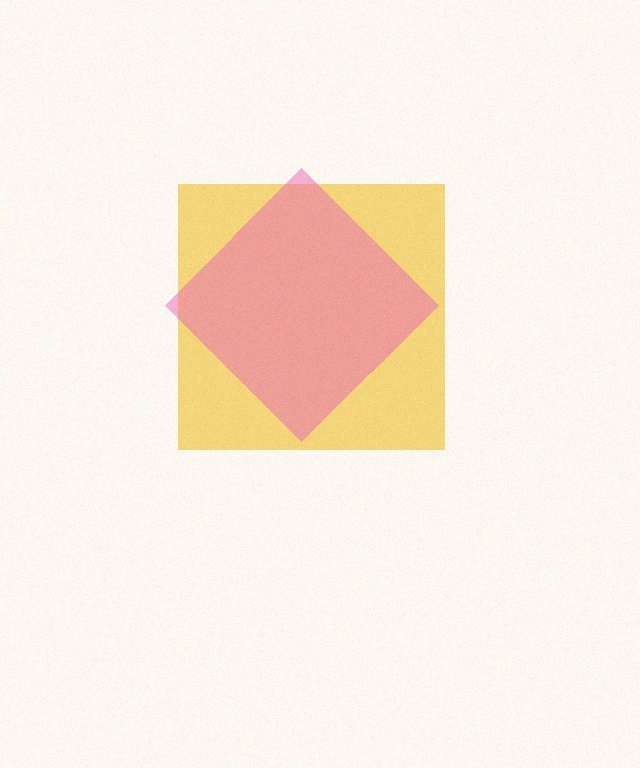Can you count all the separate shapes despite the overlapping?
Yes, there are 2 separate shapes.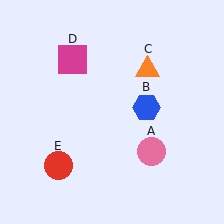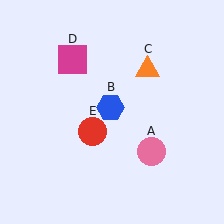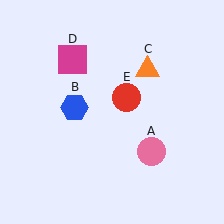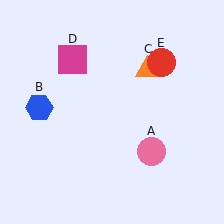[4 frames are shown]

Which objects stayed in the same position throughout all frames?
Pink circle (object A) and orange triangle (object C) and magenta square (object D) remained stationary.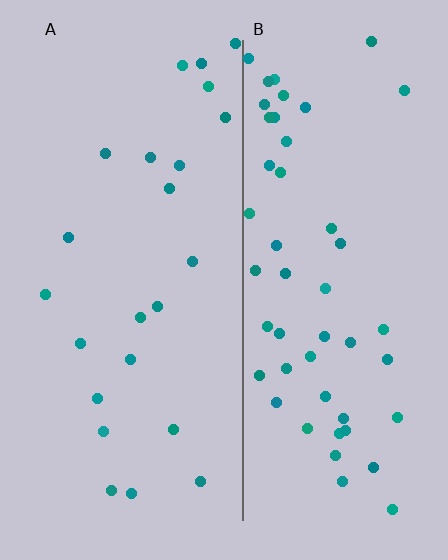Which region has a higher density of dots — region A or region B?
B (the right).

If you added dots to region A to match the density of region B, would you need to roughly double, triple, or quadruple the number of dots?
Approximately double.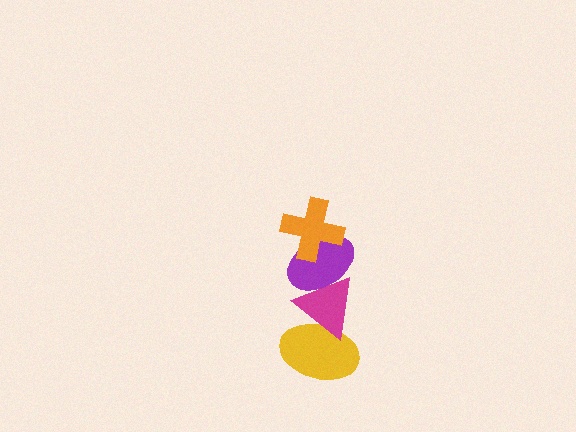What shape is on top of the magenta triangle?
The purple ellipse is on top of the magenta triangle.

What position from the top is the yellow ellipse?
The yellow ellipse is 4th from the top.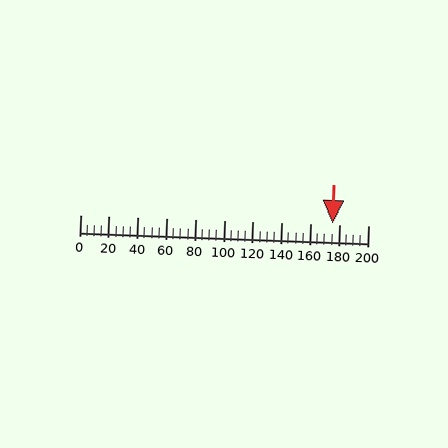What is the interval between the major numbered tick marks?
The major tick marks are spaced 20 units apart.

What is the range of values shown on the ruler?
The ruler shows values from 0 to 200.